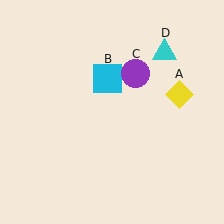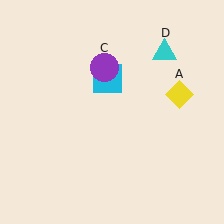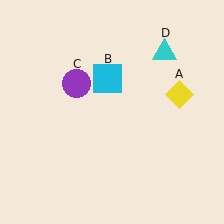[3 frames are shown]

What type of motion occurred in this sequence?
The purple circle (object C) rotated counterclockwise around the center of the scene.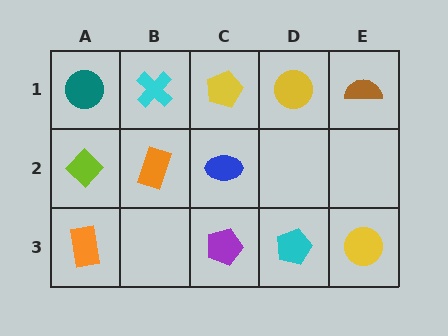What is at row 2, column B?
An orange rectangle.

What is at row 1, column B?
A cyan cross.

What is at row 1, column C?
A yellow pentagon.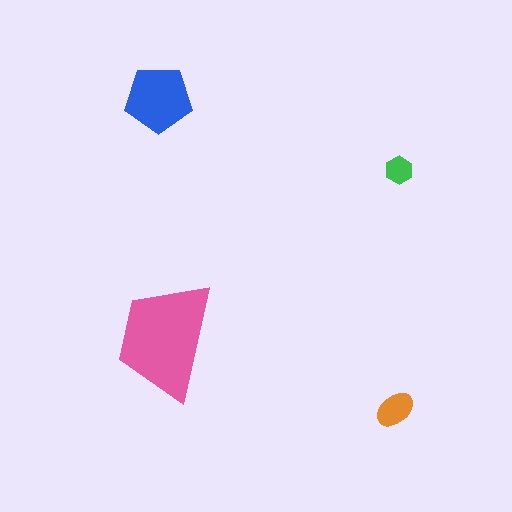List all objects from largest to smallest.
The pink trapezoid, the blue pentagon, the orange ellipse, the green hexagon.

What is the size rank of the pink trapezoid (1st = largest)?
1st.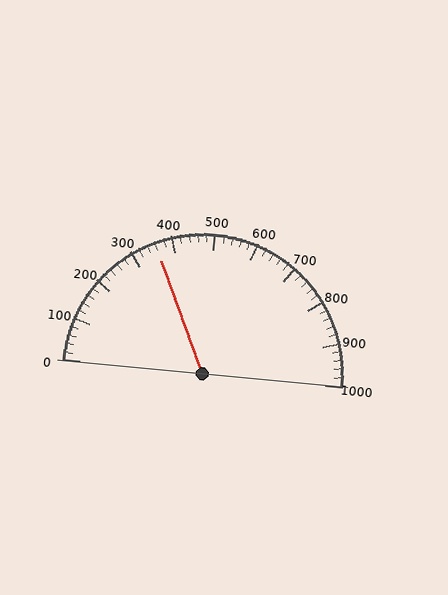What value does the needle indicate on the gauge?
The needle indicates approximately 360.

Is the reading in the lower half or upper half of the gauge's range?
The reading is in the lower half of the range (0 to 1000).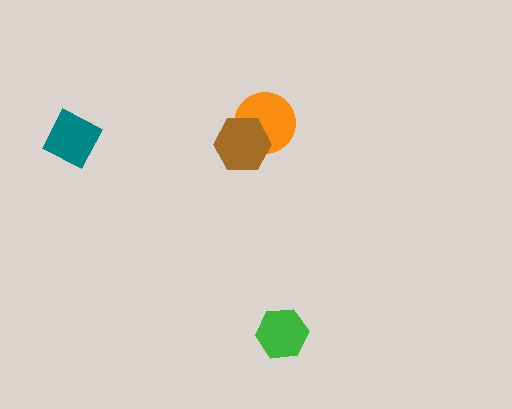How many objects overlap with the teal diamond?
0 objects overlap with the teal diamond.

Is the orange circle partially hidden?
Yes, it is partially covered by another shape.